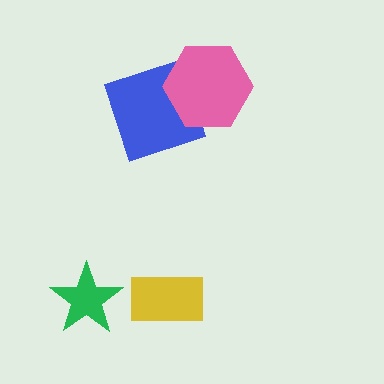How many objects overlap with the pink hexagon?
1 object overlaps with the pink hexagon.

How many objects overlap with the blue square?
1 object overlaps with the blue square.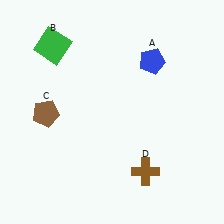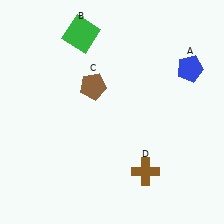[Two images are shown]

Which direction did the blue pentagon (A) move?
The blue pentagon (A) moved right.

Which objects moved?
The objects that moved are: the blue pentagon (A), the green square (B), the brown pentagon (C).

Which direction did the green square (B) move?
The green square (B) moved right.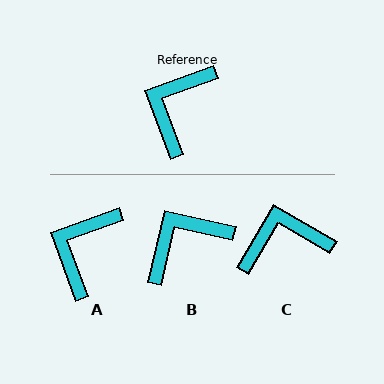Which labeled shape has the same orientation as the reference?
A.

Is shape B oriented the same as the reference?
No, it is off by about 33 degrees.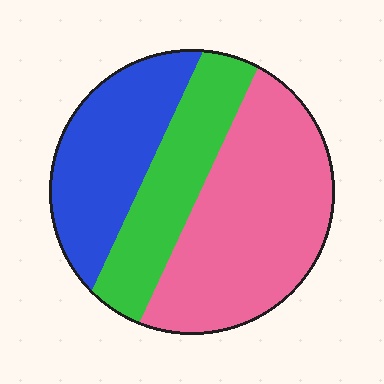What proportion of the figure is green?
Green takes up about one quarter (1/4) of the figure.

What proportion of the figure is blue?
Blue takes up about one quarter (1/4) of the figure.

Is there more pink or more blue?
Pink.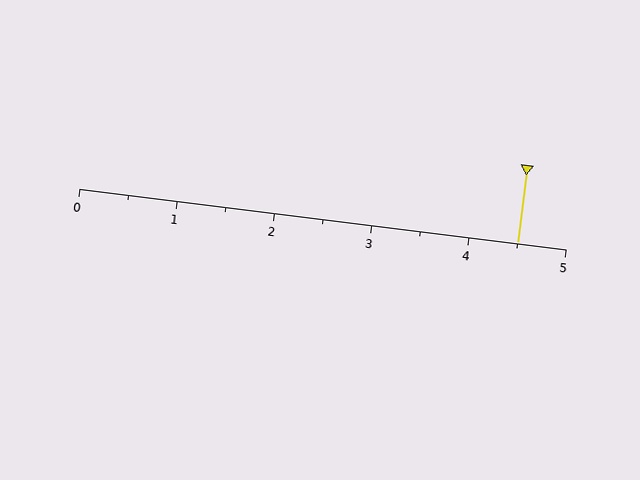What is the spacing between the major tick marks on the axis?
The major ticks are spaced 1 apart.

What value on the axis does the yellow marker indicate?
The marker indicates approximately 4.5.